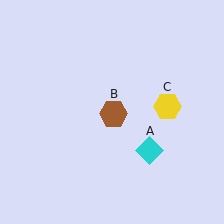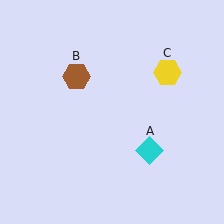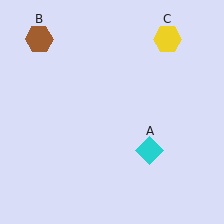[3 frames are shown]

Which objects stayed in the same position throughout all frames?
Cyan diamond (object A) remained stationary.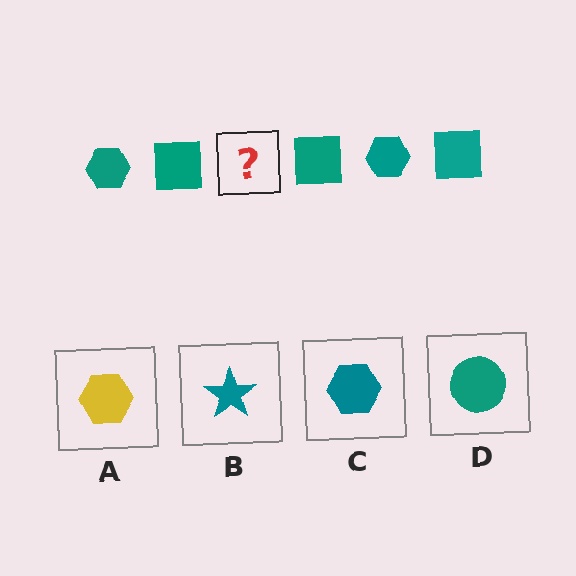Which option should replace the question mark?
Option C.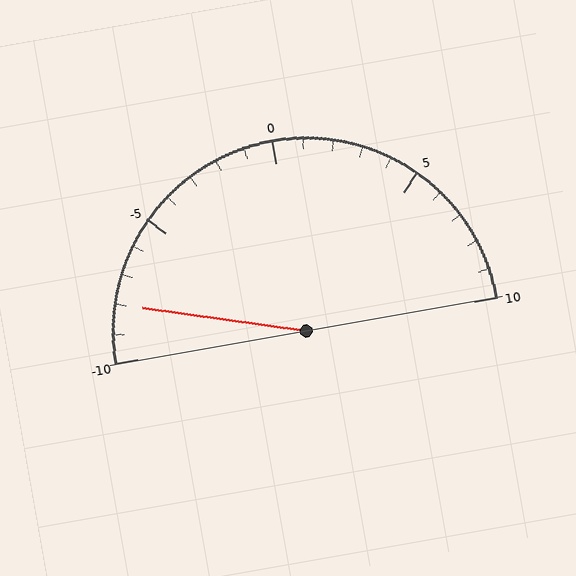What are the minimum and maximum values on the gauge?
The gauge ranges from -10 to 10.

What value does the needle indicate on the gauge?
The needle indicates approximately -8.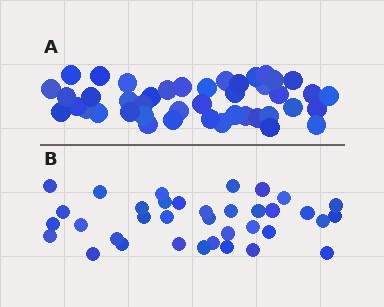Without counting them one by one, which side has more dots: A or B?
Region A (the top region) has more dots.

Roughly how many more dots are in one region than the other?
Region A has roughly 8 or so more dots than region B.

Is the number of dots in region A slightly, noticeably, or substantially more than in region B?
Region A has only slightly more — the two regions are fairly close. The ratio is roughly 1.2 to 1.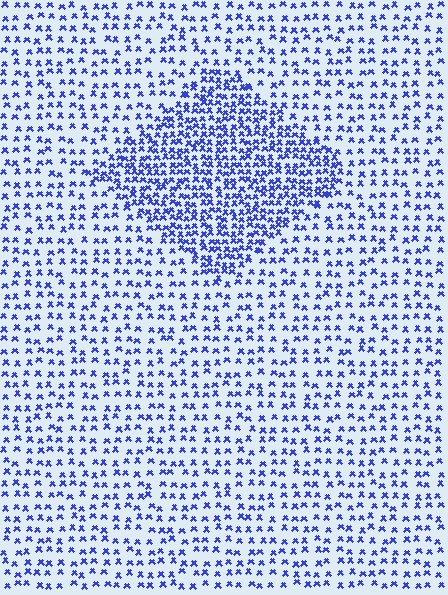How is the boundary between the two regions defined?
The boundary is defined by a change in element density (approximately 2.1x ratio). All elements are the same color, size, and shape.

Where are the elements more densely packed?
The elements are more densely packed inside the diamond boundary.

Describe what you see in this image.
The image contains small blue elements arranged at two different densities. A diamond-shaped region is visible where the elements are more densely packed than the surrounding area.